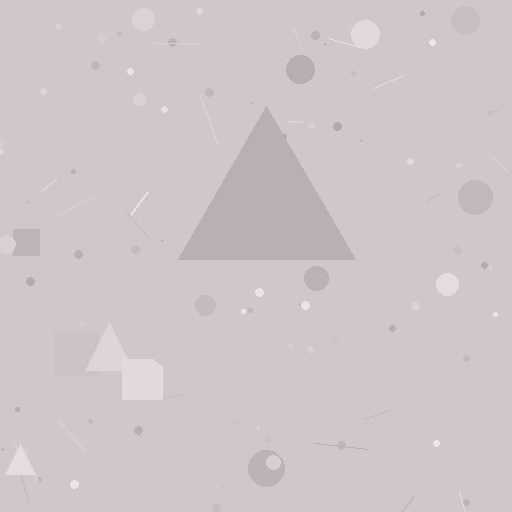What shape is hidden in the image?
A triangle is hidden in the image.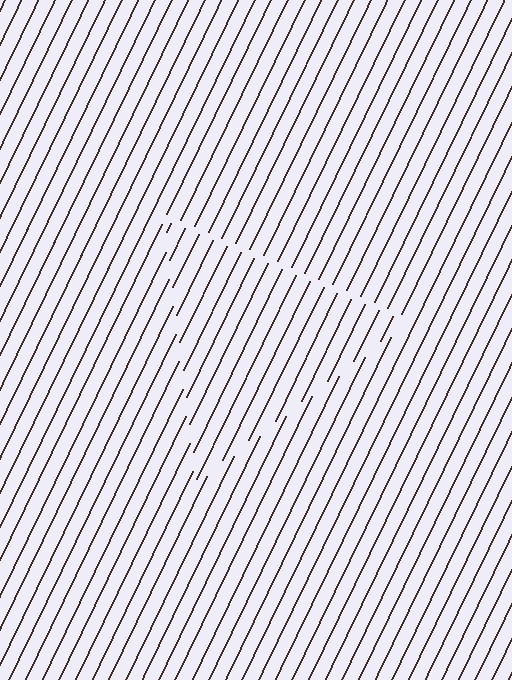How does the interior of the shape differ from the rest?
The interior of the shape contains the same grating, shifted by half a period — the contour is defined by the phase discontinuity where line-ends from the inner and outer gratings abut.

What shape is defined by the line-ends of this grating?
An illusory triangle. The interior of the shape contains the same grating, shifted by half a period — the contour is defined by the phase discontinuity where line-ends from the inner and outer gratings abut.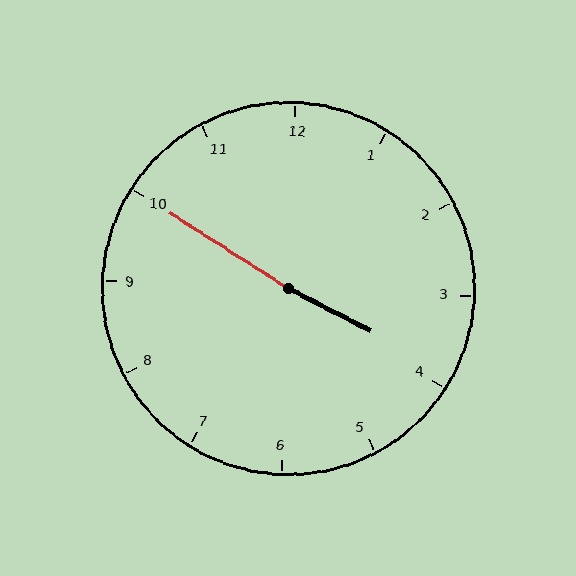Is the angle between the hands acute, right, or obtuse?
It is obtuse.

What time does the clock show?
3:50.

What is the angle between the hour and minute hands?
Approximately 175 degrees.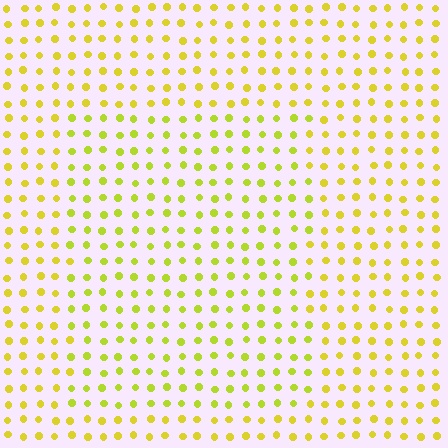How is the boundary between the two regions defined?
The boundary is defined purely by a slight shift in hue (about 17 degrees). Spacing, size, and orientation are identical on both sides.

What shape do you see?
I see a rectangle.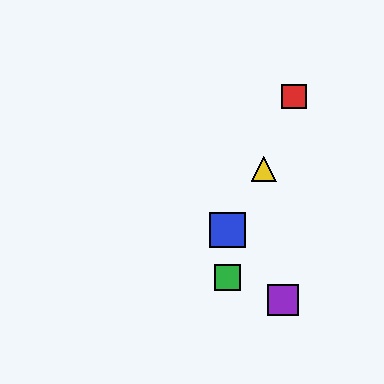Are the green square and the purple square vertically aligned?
No, the green square is at x≈227 and the purple square is at x≈283.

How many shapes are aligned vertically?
2 shapes (the blue square, the green square) are aligned vertically.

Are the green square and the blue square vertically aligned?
Yes, both are at x≈227.